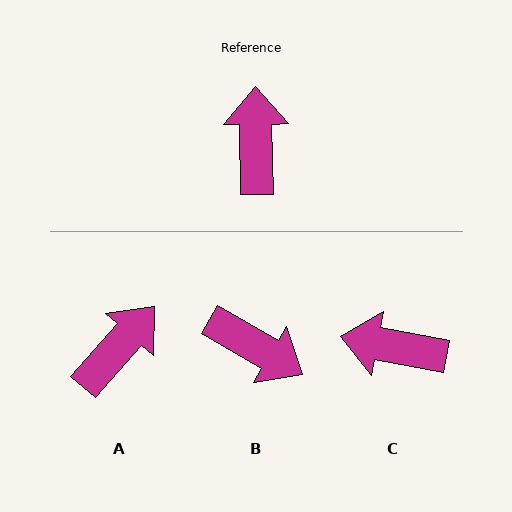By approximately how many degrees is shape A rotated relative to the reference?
Approximately 42 degrees clockwise.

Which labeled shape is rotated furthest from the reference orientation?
B, about 121 degrees away.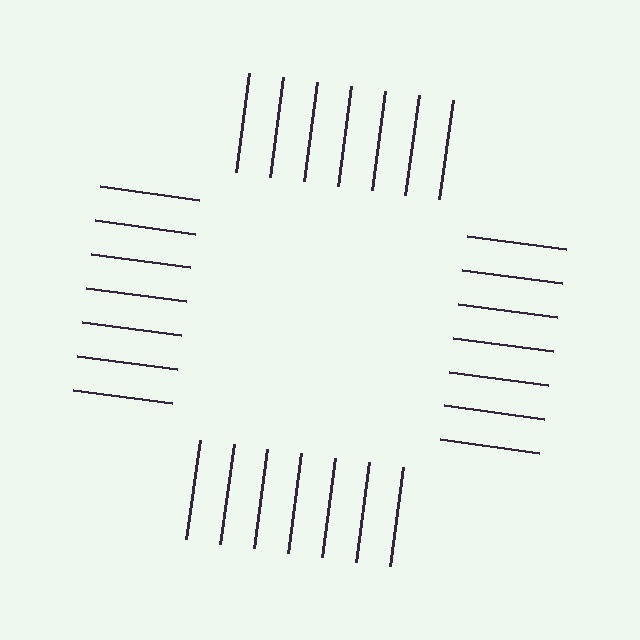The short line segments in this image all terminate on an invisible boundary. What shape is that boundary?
An illusory square — the line segments terminate on its edges but no continuous stroke is drawn.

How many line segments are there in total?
28 — 7 along each of the 4 edges.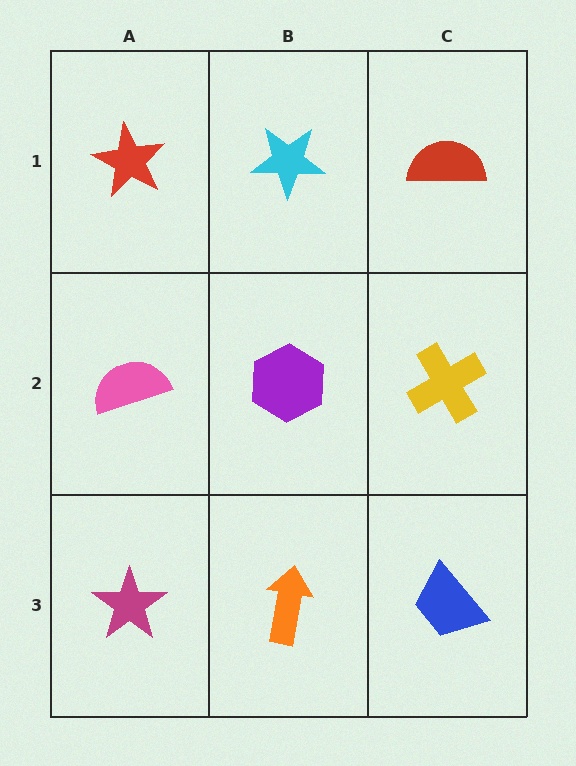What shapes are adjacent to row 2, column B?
A cyan star (row 1, column B), an orange arrow (row 3, column B), a pink semicircle (row 2, column A), a yellow cross (row 2, column C).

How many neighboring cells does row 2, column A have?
3.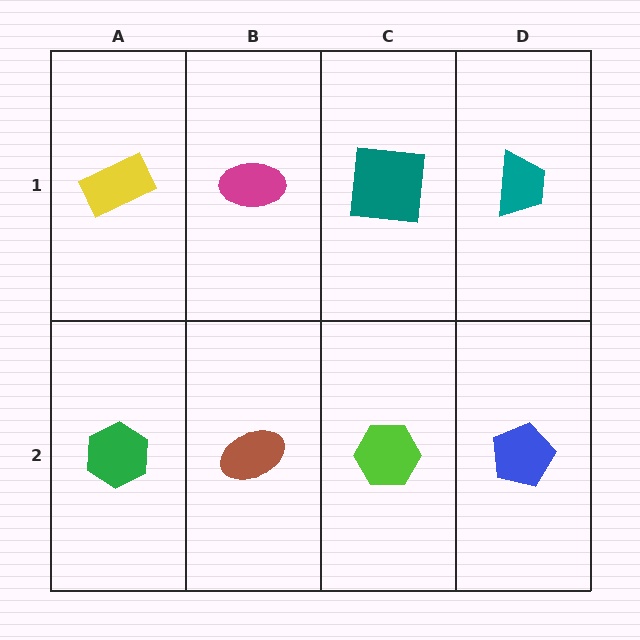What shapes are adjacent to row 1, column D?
A blue pentagon (row 2, column D), a teal square (row 1, column C).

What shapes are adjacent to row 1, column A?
A green hexagon (row 2, column A), a magenta ellipse (row 1, column B).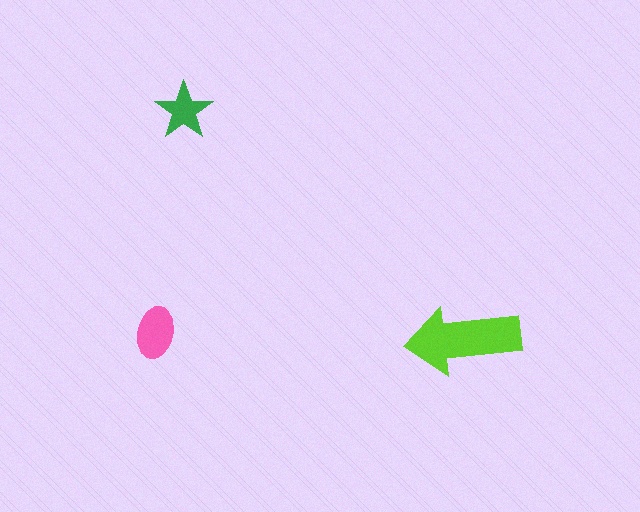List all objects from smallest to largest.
The green star, the pink ellipse, the lime arrow.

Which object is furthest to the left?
The pink ellipse is leftmost.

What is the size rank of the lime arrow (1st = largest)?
1st.